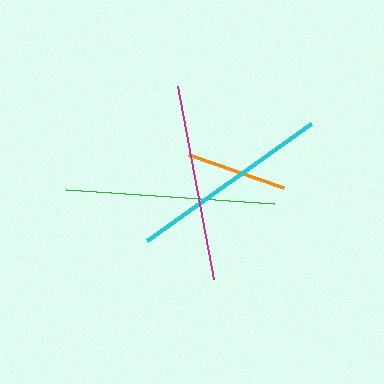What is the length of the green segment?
The green segment is approximately 209 pixels long.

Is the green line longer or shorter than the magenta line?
The green line is longer than the magenta line.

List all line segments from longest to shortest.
From longest to shortest: green, cyan, magenta, orange.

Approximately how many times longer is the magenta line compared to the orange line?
The magenta line is approximately 2.0 times the length of the orange line.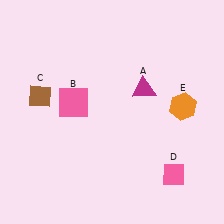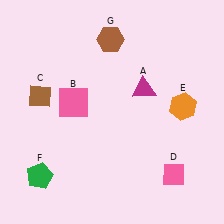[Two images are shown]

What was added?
A green pentagon (F), a brown hexagon (G) were added in Image 2.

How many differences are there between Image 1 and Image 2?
There are 2 differences between the two images.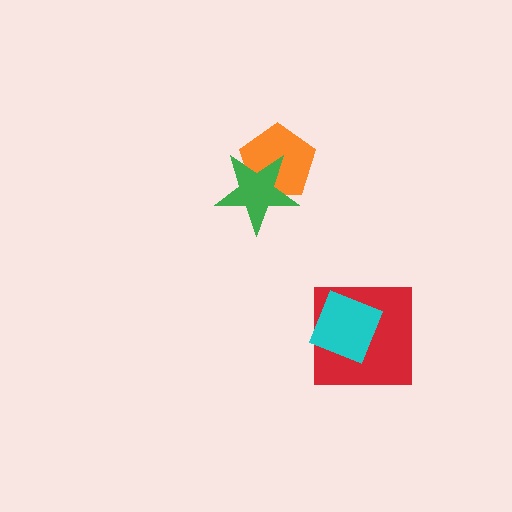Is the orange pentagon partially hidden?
Yes, it is partially covered by another shape.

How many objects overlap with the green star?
1 object overlaps with the green star.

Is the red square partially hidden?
Yes, it is partially covered by another shape.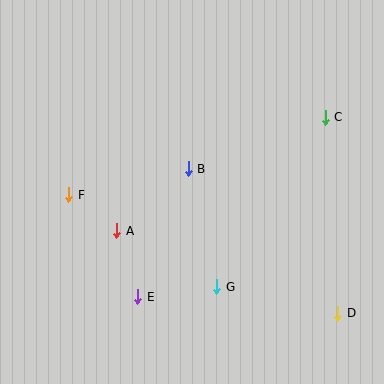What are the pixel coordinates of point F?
Point F is at (69, 195).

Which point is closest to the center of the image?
Point B at (188, 169) is closest to the center.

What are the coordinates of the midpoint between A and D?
The midpoint between A and D is at (227, 272).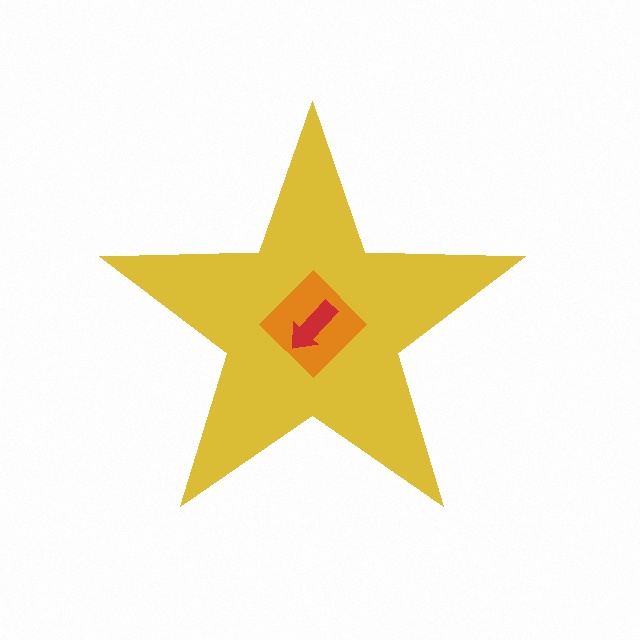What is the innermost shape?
The red arrow.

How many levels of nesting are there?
3.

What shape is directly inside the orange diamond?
The red arrow.